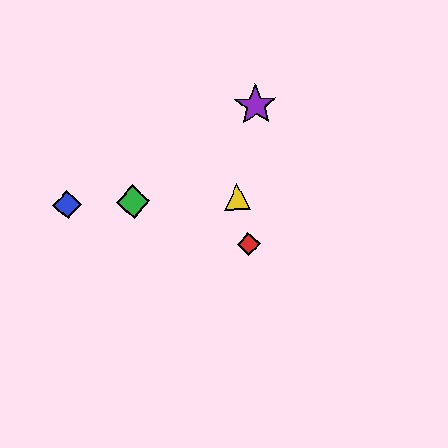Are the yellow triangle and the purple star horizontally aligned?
No, the yellow triangle is at y≈197 and the purple star is at y≈105.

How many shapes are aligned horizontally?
3 shapes (the blue diamond, the green diamond, the yellow triangle) are aligned horizontally.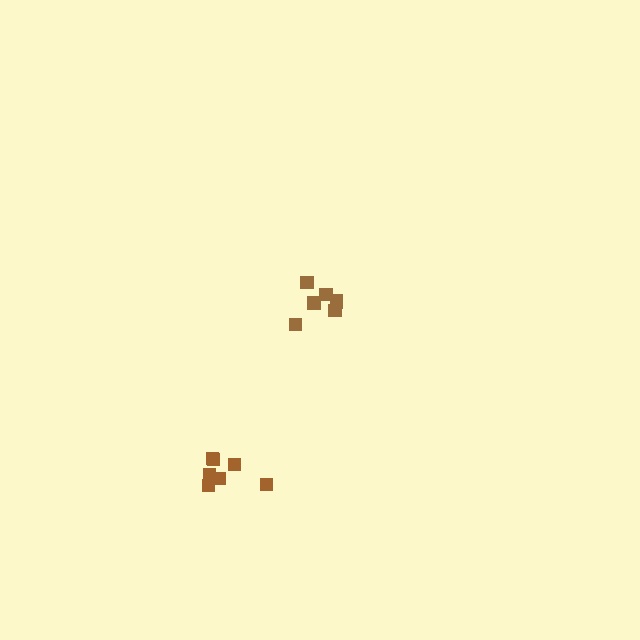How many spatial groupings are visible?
There are 2 spatial groupings.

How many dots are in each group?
Group 1: 7 dots, Group 2: 7 dots (14 total).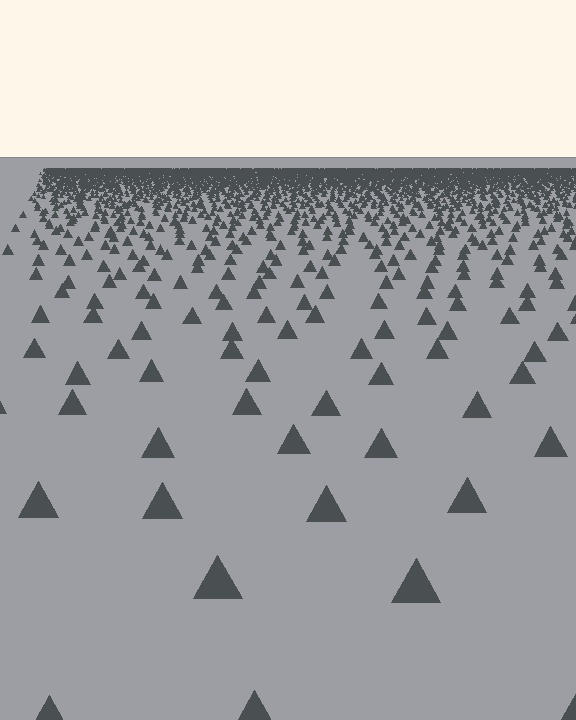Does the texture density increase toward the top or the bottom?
Density increases toward the top.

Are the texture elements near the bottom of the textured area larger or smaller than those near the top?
Larger. Near the bottom, elements are closer to the viewer and appear at a bigger on-screen size.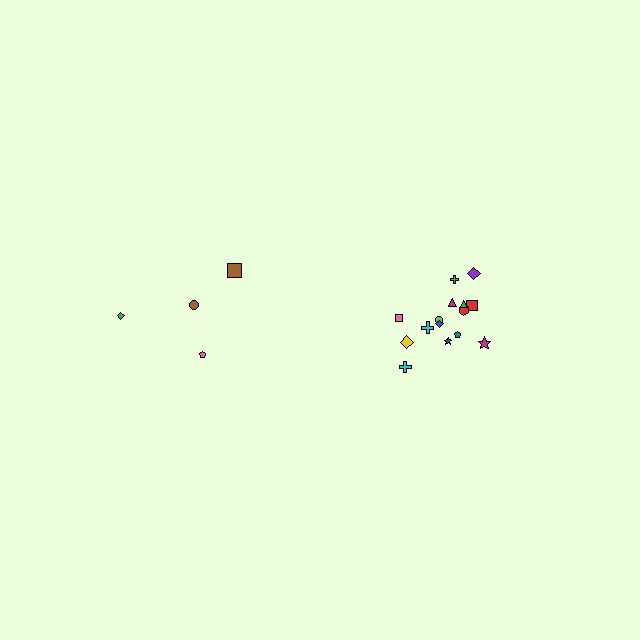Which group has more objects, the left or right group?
The right group.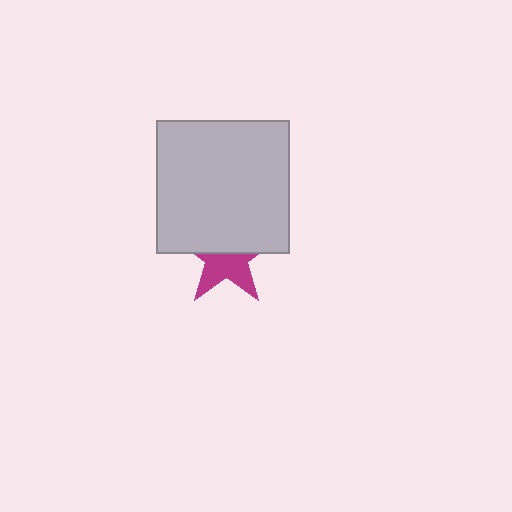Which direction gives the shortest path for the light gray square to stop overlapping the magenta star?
Moving up gives the shortest separation.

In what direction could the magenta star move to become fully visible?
The magenta star could move down. That would shift it out from behind the light gray square entirely.